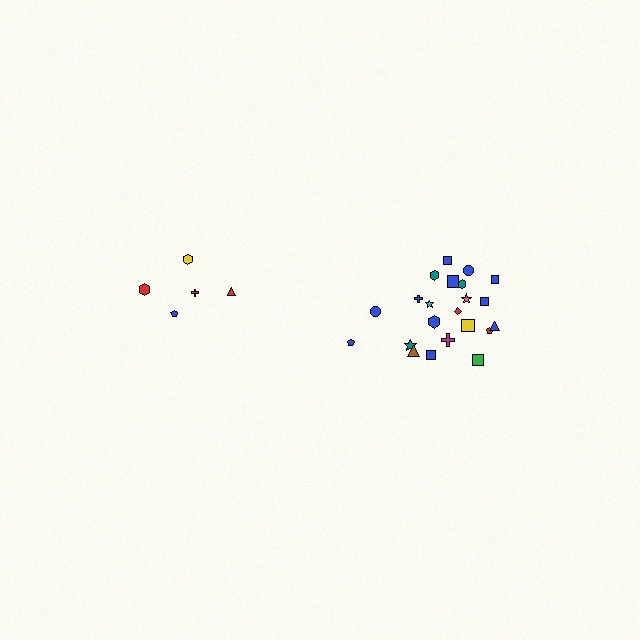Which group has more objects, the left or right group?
The right group.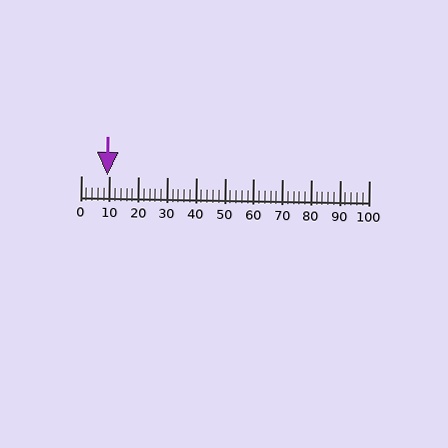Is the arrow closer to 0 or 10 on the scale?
The arrow is closer to 10.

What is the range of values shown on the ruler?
The ruler shows values from 0 to 100.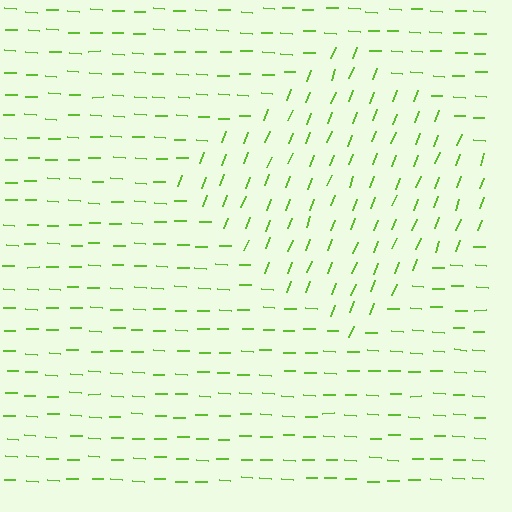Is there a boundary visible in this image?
Yes, there is a texture boundary formed by a change in line orientation.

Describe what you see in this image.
The image is filled with small lime line segments. A diamond region in the image has lines oriented differently from the surrounding lines, creating a visible texture boundary.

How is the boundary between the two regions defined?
The boundary is defined purely by a change in line orientation (approximately 71 degrees difference). All lines are the same color and thickness.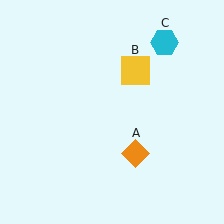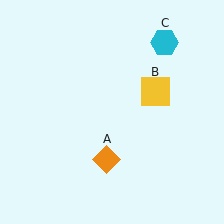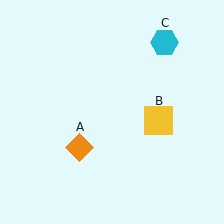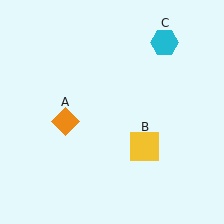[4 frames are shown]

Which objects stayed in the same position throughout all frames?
Cyan hexagon (object C) remained stationary.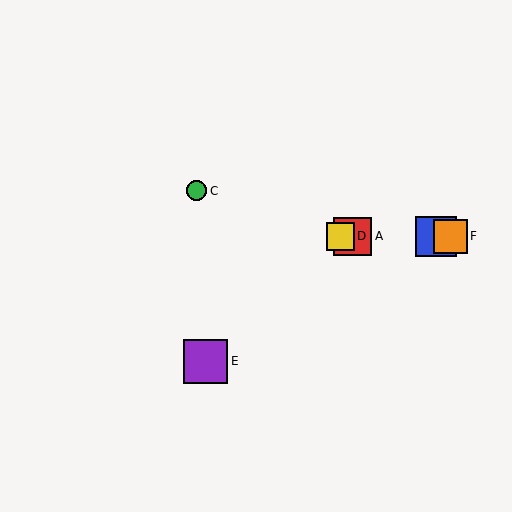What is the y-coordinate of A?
Object A is at y≈236.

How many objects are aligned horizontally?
4 objects (A, B, D, F) are aligned horizontally.